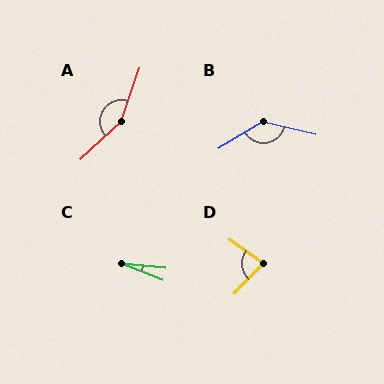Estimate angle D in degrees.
Approximately 82 degrees.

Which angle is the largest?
A, at approximately 152 degrees.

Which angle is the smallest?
C, at approximately 16 degrees.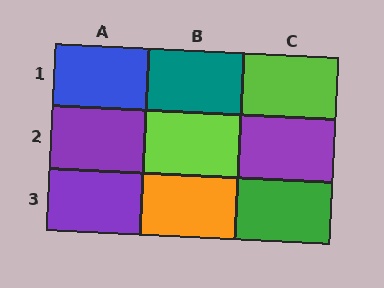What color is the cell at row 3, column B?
Orange.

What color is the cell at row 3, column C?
Green.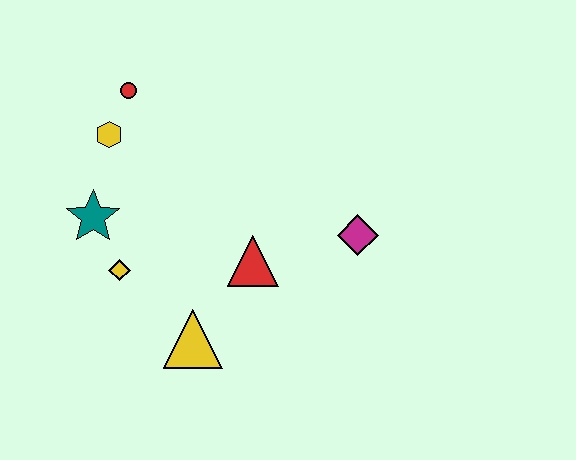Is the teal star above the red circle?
No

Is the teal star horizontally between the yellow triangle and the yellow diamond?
No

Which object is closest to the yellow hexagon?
The red circle is closest to the yellow hexagon.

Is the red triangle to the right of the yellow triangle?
Yes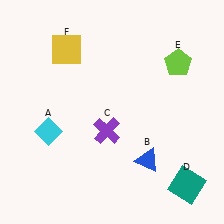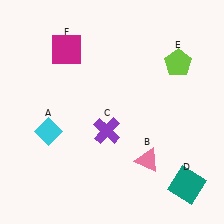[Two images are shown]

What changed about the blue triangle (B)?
In Image 1, B is blue. In Image 2, it changed to pink.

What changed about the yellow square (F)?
In Image 1, F is yellow. In Image 2, it changed to magenta.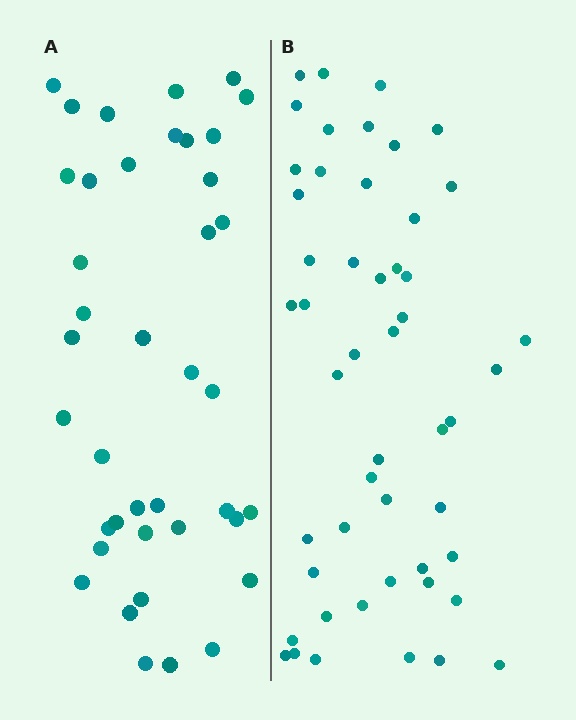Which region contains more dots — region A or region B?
Region B (the right region) has more dots.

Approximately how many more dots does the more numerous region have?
Region B has roughly 10 or so more dots than region A.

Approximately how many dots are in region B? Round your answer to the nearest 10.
About 50 dots.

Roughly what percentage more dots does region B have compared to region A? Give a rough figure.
About 25% more.